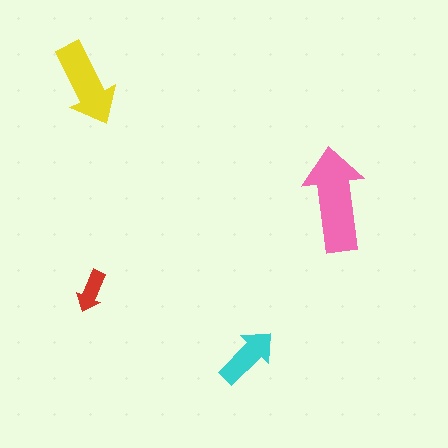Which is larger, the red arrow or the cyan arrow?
The cyan one.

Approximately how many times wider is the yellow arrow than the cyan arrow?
About 1.5 times wider.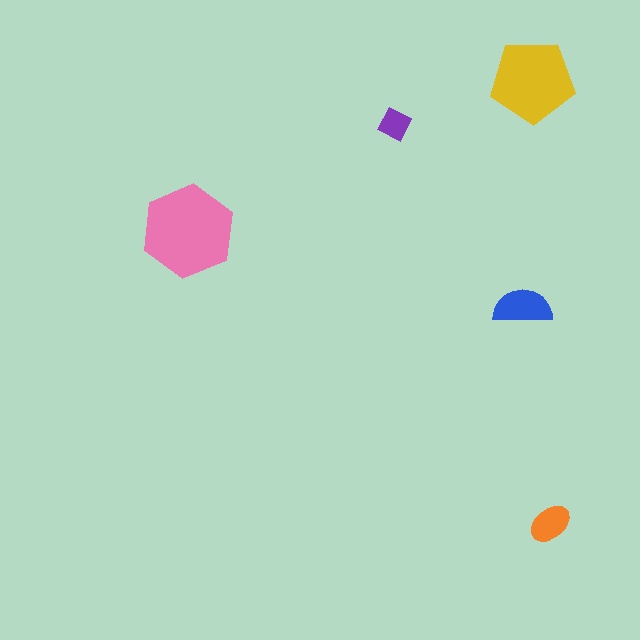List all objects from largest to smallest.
The pink hexagon, the yellow pentagon, the blue semicircle, the orange ellipse, the purple square.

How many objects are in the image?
There are 5 objects in the image.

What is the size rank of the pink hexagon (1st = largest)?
1st.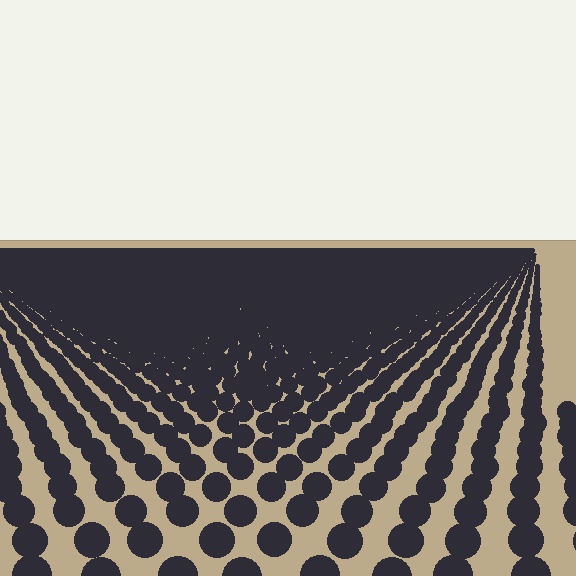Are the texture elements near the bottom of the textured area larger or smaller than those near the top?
Larger. Near the bottom, elements are closer to the viewer and appear at a bigger on-screen size.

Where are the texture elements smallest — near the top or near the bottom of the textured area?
Near the top.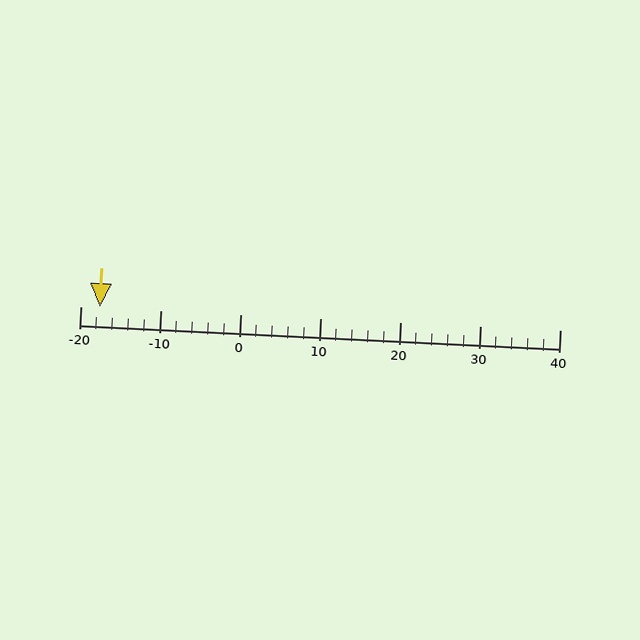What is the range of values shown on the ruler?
The ruler shows values from -20 to 40.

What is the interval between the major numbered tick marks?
The major tick marks are spaced 10 units apart.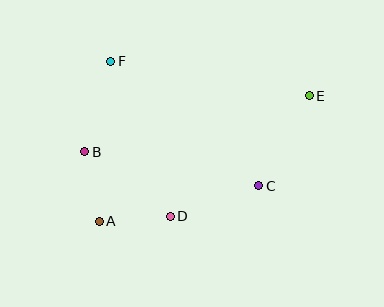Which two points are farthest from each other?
Points A and E are farthest from each other.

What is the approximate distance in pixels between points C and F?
The distance between C and F is approximately 193 pixels.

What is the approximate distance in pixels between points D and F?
The distance between D and F is approximately 166 pixels.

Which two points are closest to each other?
Points A and D are closest to each other.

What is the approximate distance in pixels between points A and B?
The distance between A and B is approximately 71 pixels.